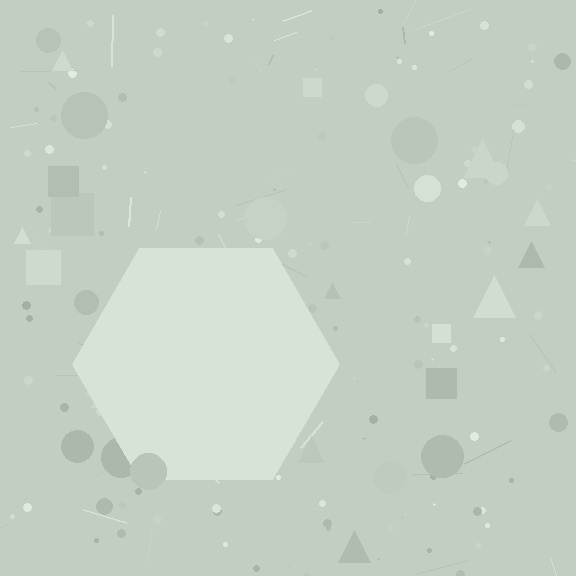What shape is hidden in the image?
A hexagon is hidden in the image.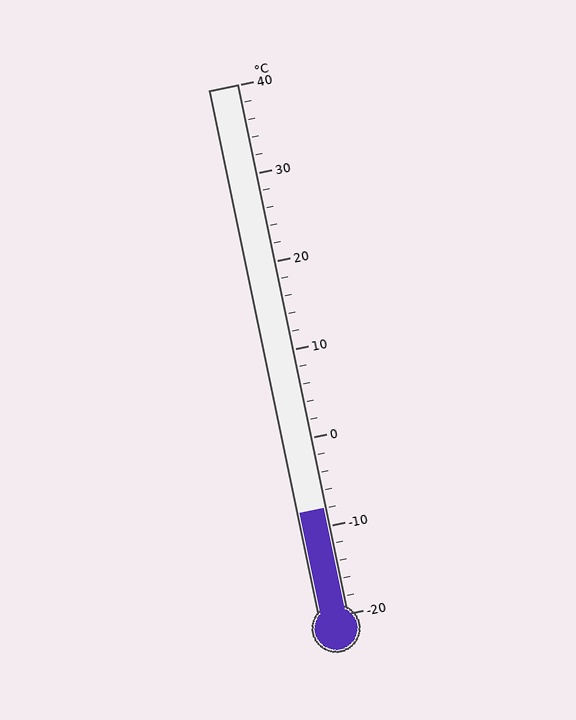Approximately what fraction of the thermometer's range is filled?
The thermometer is filled to approximately 20% of its range.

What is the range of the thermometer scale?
The thermometer scale ranges from -20°C to 40°C.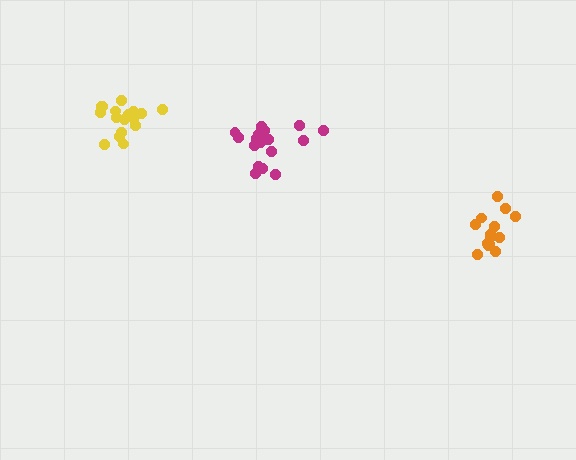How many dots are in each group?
Group 1: 14 dots, Group 2: 18 dots, Group 3: 17 dots (49 total).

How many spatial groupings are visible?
There are 3 spatial groupings.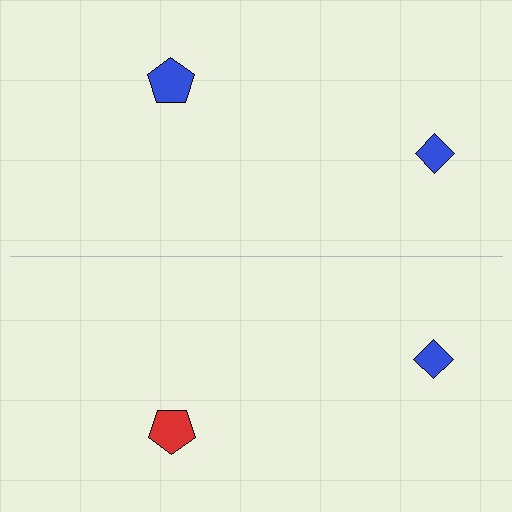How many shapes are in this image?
There are 4 shapes in this image.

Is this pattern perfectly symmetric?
No, the pattern is not perfectly symmetric. The red pentagon on the bottom side breaks the symmetry — its mirror counterpart is blue.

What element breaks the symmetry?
The red pentagon on the bottom side breaks the symmetry — its mirror counterpart is blue.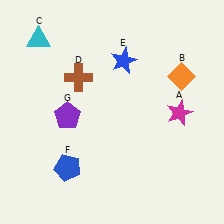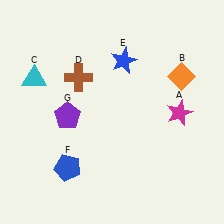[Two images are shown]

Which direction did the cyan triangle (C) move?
The cyan triangle (C) moved down.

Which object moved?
The cyan triangle (C) moved down.